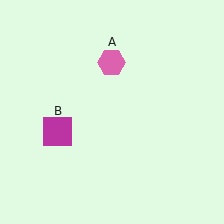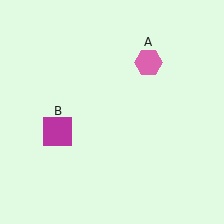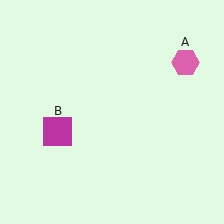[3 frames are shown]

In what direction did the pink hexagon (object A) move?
The pink hexagon (object A) moved right.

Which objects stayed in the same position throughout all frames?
Magenta square (object B) remained stationary.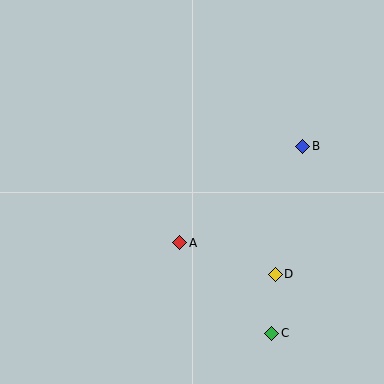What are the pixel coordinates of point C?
Point C is at (272, 333).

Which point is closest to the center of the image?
Point A at (180, 243) is closest to the center.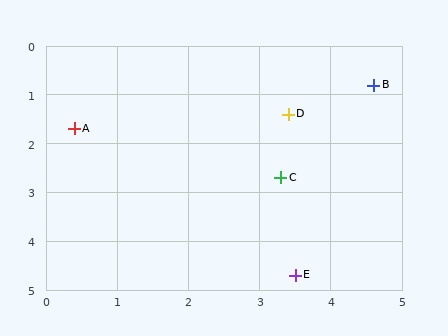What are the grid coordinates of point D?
Point D is at approximately (3.4, 1.4).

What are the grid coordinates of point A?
Point A is at approximately (0.4, 1.7).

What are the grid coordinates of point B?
Point B is at approximately (4.6, 0.8).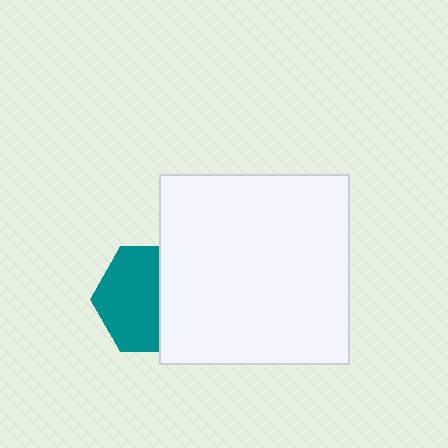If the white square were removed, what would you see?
You would see the complete teal hexagon.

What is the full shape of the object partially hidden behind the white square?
The partially hidden object is a teal hexagon.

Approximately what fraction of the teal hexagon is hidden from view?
Roughly 40% of the teal hexagon is hidden behind the white square.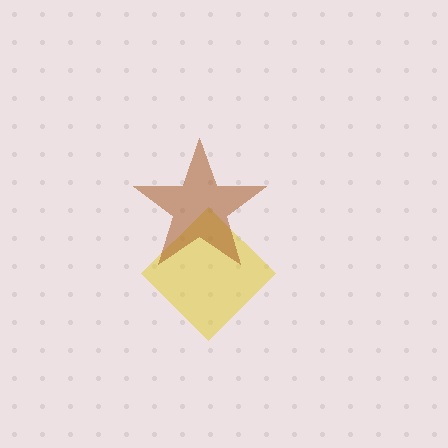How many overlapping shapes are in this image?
There are 2 overlapping shapes in the image.